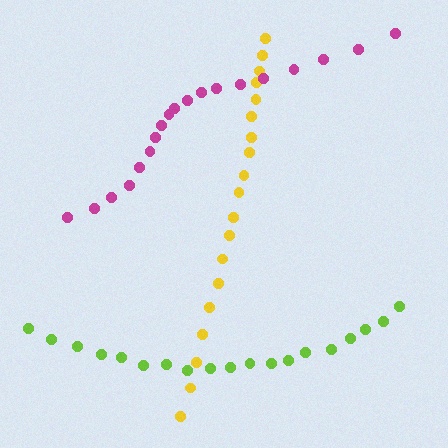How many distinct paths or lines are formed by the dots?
There are 3 distinct paths.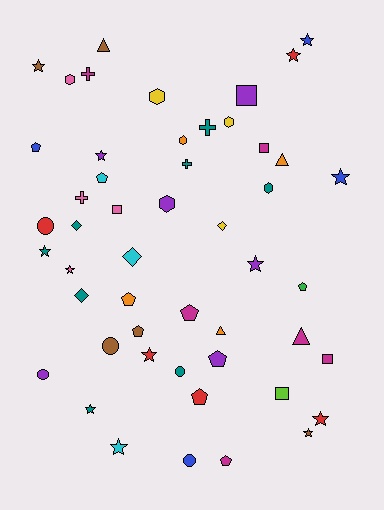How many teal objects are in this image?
There are 8 teal objects.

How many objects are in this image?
There are 50 objects.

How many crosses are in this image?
There are 4 crosses.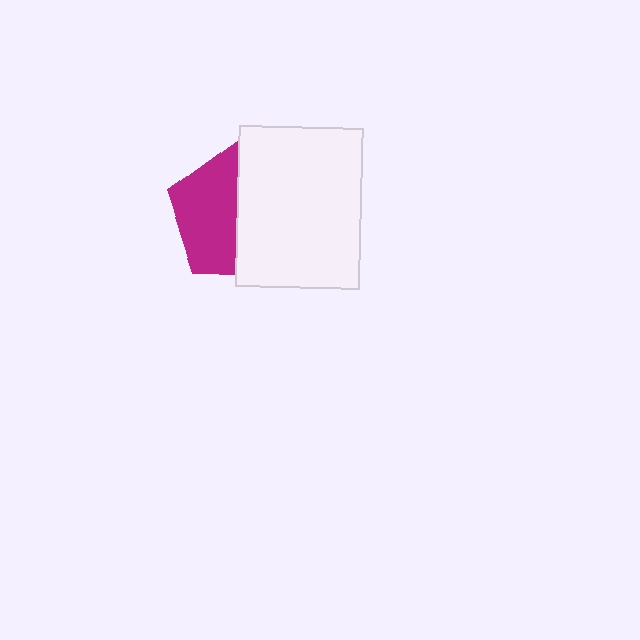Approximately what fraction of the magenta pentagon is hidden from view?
Roughly 51% of the magenta pentagon is hidden behind the white rectangle.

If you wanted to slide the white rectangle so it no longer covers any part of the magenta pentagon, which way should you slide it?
Slide it right — that is the most direct way to separate the two shapes.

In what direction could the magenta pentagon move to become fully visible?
The magenta pentagon could move left. That would shift it out from behind the white rectangle entirely.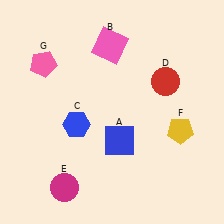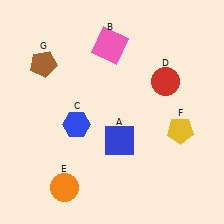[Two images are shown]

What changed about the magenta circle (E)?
In Image 1, E is magenta. In Image 2, it changed to orange.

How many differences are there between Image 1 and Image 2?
There are 2 differences between the two images.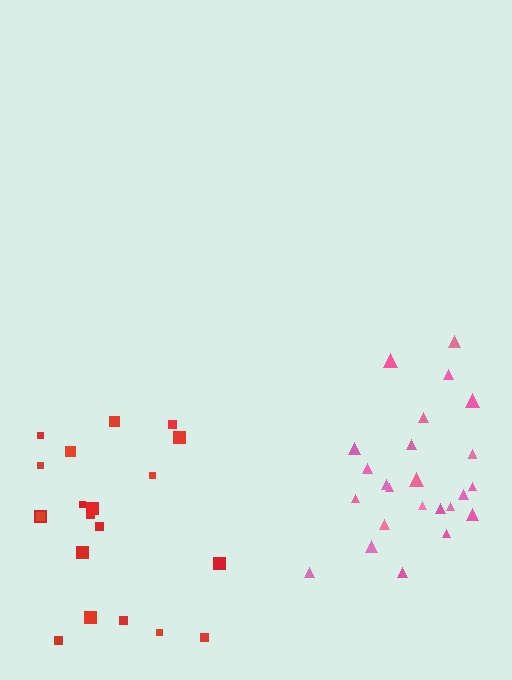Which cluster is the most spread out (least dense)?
Red.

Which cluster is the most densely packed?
Pink.